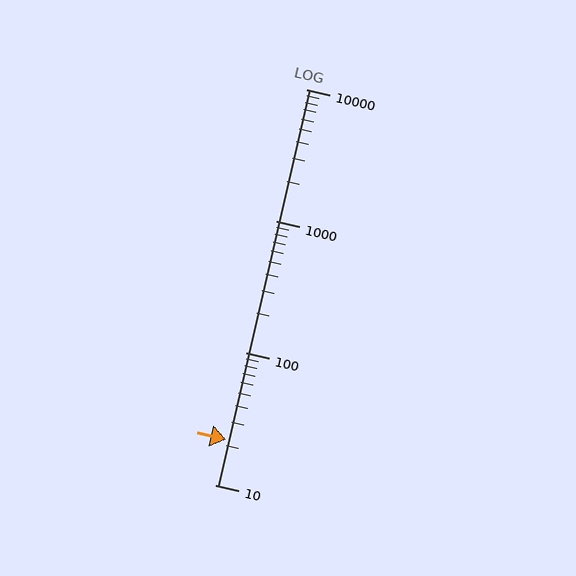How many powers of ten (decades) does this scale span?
The scale spans 3 decades, from 10 to 10000.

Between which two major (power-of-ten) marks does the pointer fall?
The pointer is between 10 and 100.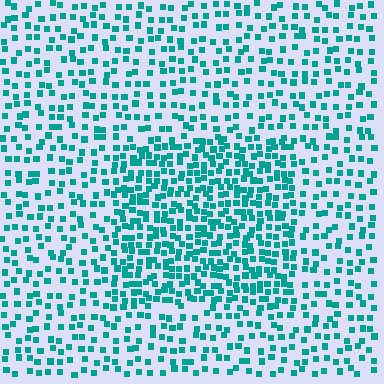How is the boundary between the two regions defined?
The boundary is defined by a change in element density (approximately 1.9x ratio). All elements are the same color, size, and shape.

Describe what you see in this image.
The image contains small teal elements arranged at two different densities. A rectangle-shaped region is visible where the elements are more densely packed than the surrounding area.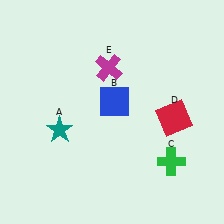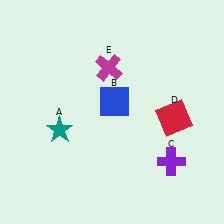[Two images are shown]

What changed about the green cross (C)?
In Image 1, C is green. In Image 2, it changed to purple.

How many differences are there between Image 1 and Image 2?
There is 1 difference between the two images.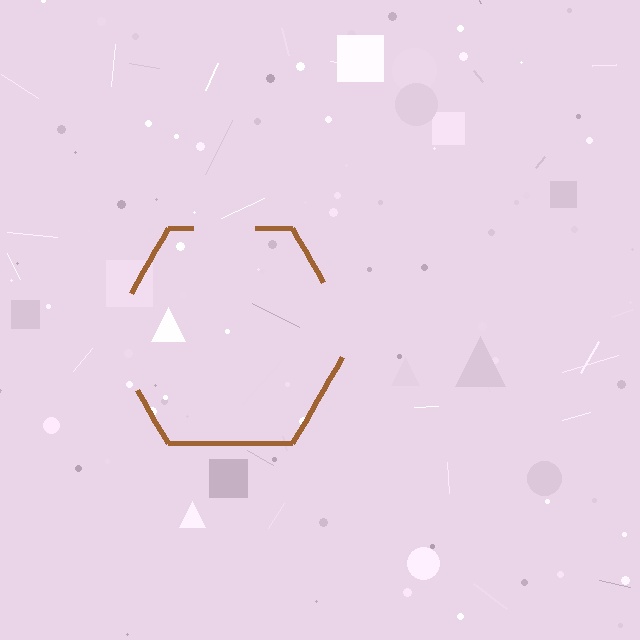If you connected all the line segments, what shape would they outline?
They would outline a hexagon.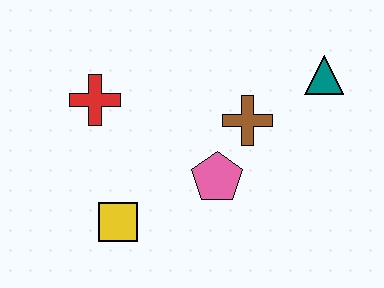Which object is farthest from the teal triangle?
The yellow square is farthest from the teal triangle.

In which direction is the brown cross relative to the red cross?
The brown cross is to the right of the red cross.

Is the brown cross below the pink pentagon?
No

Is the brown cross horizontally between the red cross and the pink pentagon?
No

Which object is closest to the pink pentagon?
The brown cross is closest to the pink pentagon.